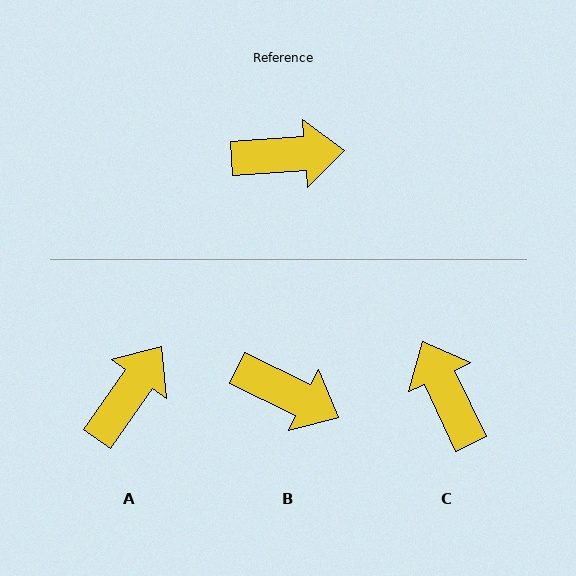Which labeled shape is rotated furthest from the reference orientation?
C, about 111 degrees away.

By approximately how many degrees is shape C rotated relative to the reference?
Approximately 111 degrees counter-clockwise.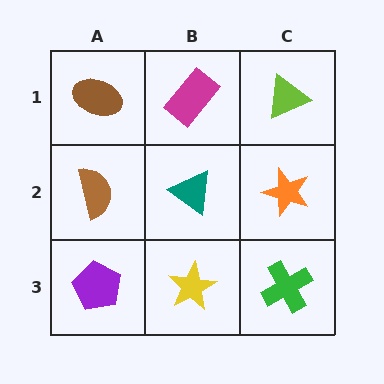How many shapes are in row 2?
3 shapes.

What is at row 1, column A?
A brown ellipse.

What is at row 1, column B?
A magenta rectangle.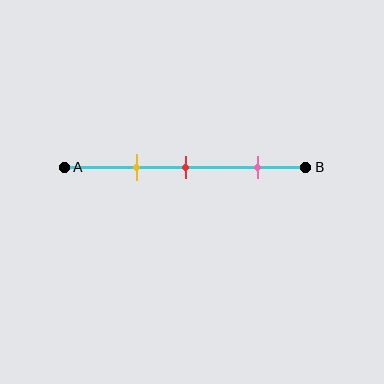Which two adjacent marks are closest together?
The yellow and red marks are the closest adjacent pair.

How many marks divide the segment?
There are 3 marks dividing the segment.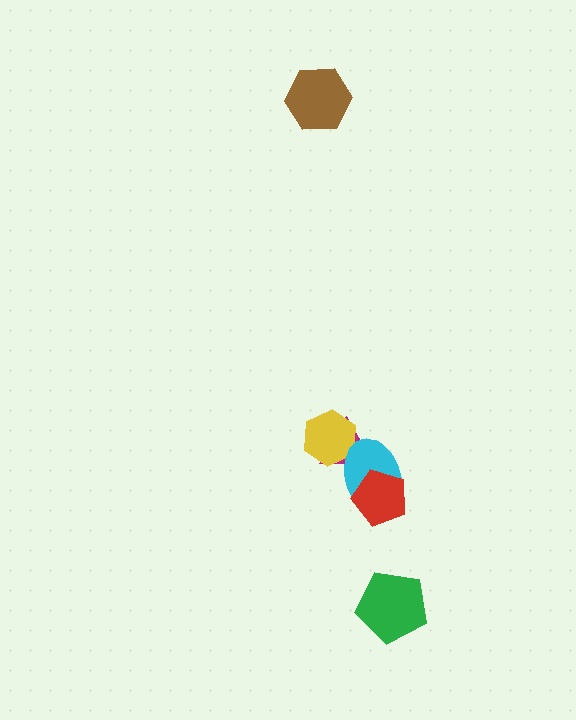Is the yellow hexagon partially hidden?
Yes, it is partially covered by another shape.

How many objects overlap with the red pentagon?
1 object overlaps with the red pentagon.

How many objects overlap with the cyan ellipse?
3 objects overlap with the cyan ellipse.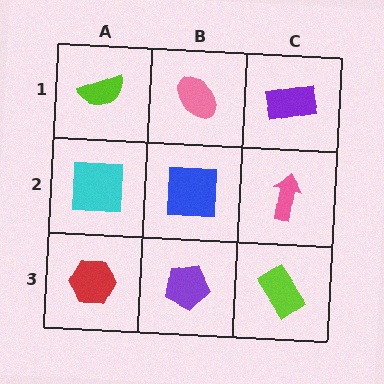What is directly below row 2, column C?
A lime rectangle.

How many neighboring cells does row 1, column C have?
2.